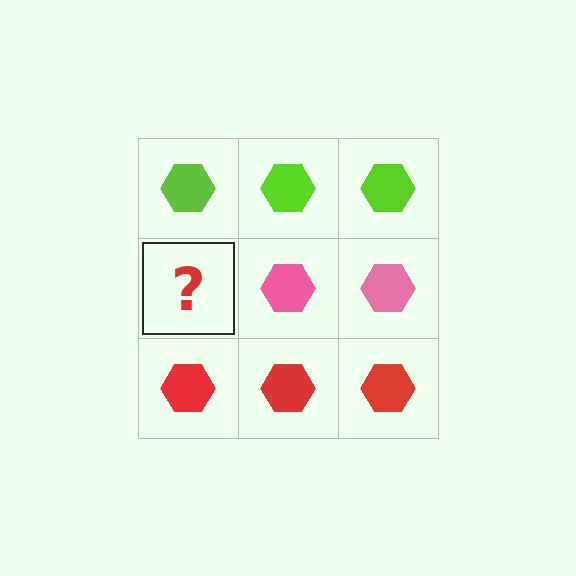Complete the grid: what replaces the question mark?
The question mark should be replaced with a pink hexagon.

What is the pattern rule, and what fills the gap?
The rule is that each row has a consistent color. The gap should be filled with a pink hexagon.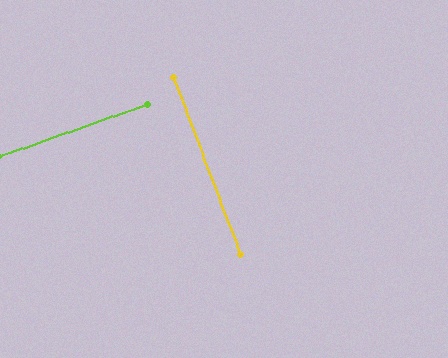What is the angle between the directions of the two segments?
Approximately 89 degrees.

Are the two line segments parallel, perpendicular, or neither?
Perpendicular — they meet at approximately 89°.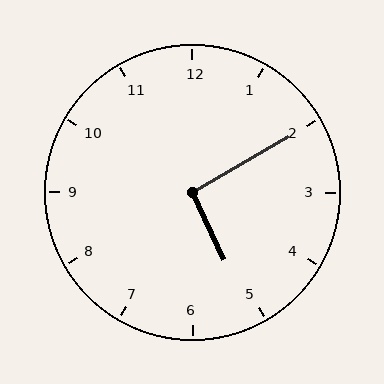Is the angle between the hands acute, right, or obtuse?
It is right.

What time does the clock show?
5:10.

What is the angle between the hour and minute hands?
Approximately 95 degrees.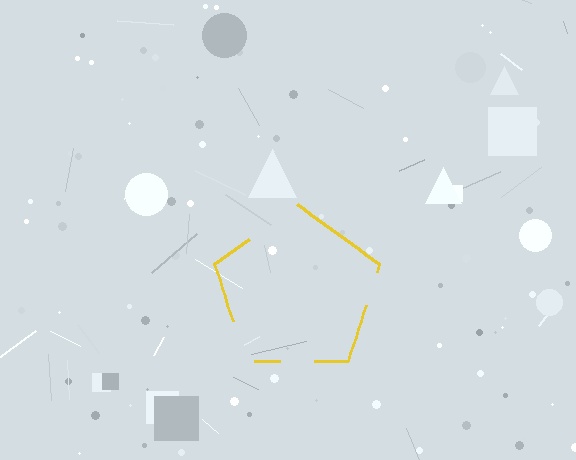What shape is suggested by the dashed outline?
The dashed outline suggests a pentagon.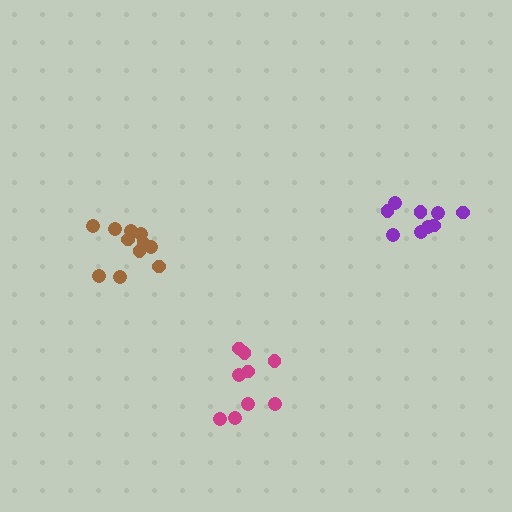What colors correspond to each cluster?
The clusters are colored: magenta, brown, purple.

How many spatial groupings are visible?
There are 3 spatial groupings.